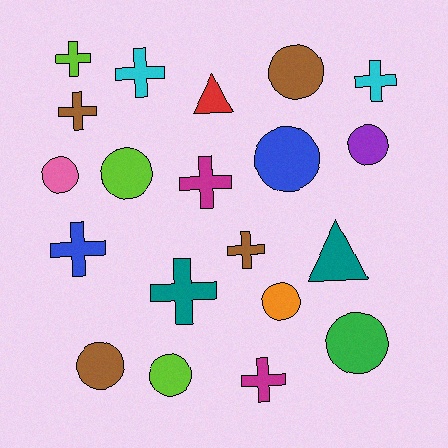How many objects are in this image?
There are 20 objects.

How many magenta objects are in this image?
There are 2 magenta objects.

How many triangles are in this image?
There are 2 triangles.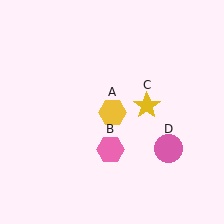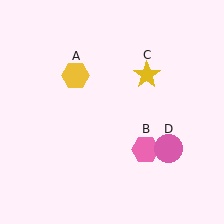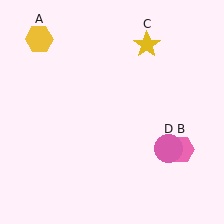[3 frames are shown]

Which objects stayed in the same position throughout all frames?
Pink circle (object D) remained stationary.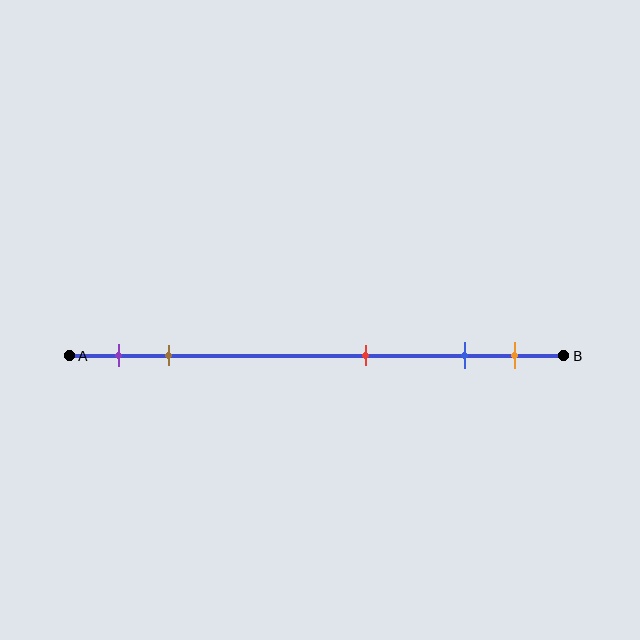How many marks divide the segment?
There are 5 marks dividing the segment.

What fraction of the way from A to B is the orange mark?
The orange mark is approximately 90% (0.9) of the way from A to B.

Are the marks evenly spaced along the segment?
No, the marks are not evenly spaced.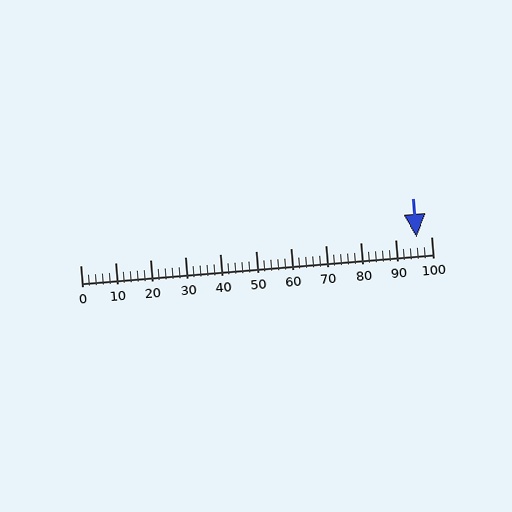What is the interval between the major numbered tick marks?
The major tick marks are spaced 10 units apart.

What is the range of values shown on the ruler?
The ruler shows values from 0 to 100.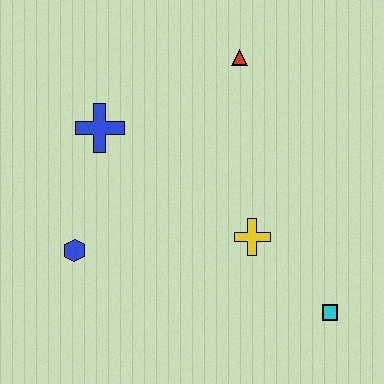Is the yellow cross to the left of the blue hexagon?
No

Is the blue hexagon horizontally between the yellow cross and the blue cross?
No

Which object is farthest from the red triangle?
The cyan square is farthest from the red triangle.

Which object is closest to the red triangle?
The blue cross is closest to the red triangle.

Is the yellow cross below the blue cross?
Yes